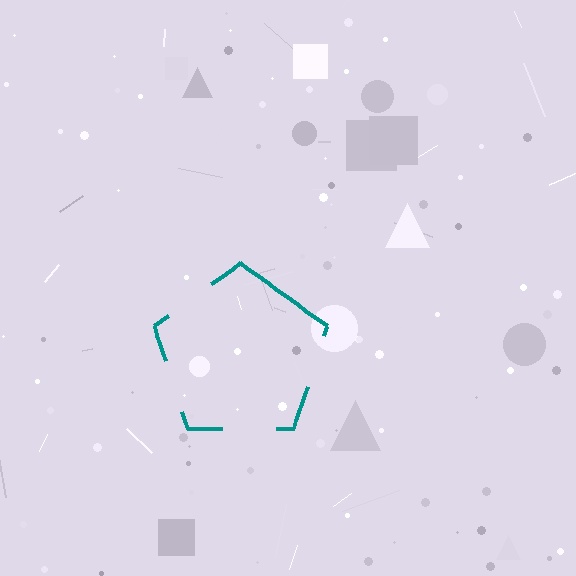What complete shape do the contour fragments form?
The contour fragments form a pentagon.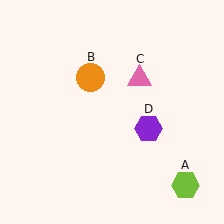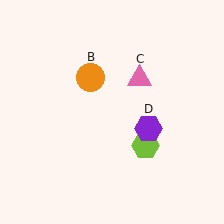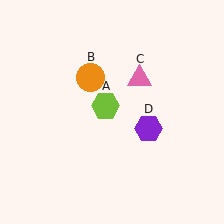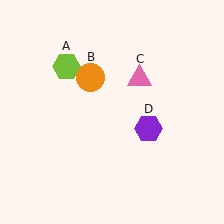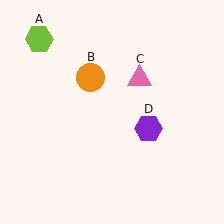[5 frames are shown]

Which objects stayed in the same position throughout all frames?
Orange circle (object B) and pink triangle (object C) and purple hexagon (object D) remained stationary.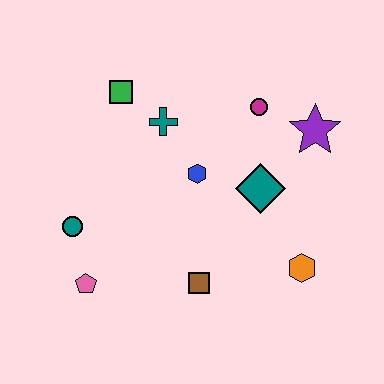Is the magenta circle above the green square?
No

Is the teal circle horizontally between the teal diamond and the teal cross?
No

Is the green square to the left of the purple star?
Yes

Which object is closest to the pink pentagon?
The teal circle is closest to the pink pentagon.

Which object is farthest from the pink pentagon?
The purple star is farthest from the pink pentagon.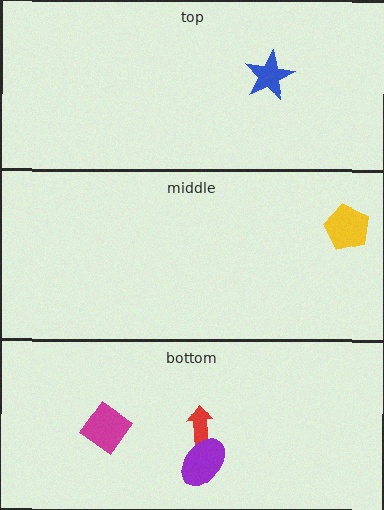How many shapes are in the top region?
1.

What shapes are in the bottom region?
The red arrow, the magenta diamond, the purple ellipse.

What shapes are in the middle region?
The yellow pentagon.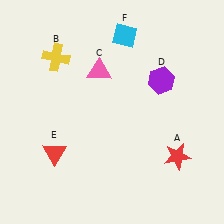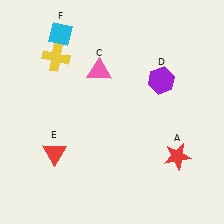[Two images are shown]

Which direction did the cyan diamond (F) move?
The cyan diamond (F) moved left.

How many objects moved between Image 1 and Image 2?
1 object moved between the two images.